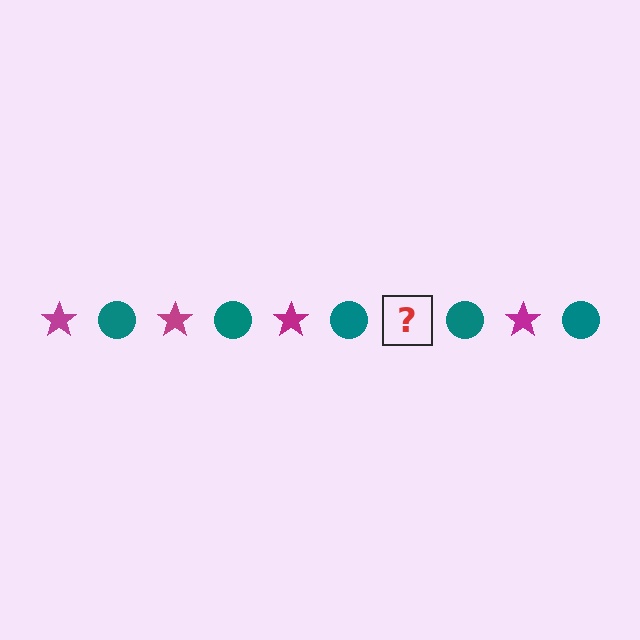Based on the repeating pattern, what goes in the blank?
The blank should be a magenta star.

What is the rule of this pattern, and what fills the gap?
The rule is that the pattern alternates between magenta star and teal circle. The gap should be filled with a magenta star.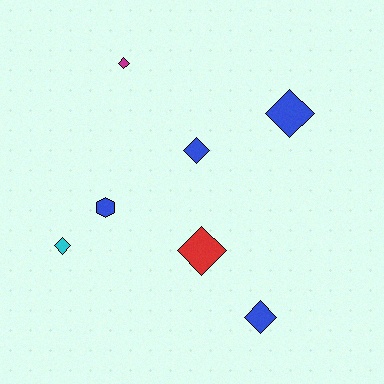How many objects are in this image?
There are 7 objects.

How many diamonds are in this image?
There are 6 diamonds.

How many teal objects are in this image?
There are no teal objects.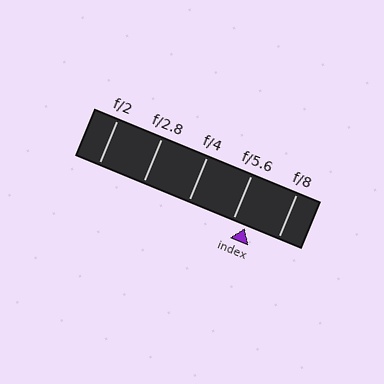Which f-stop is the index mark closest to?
The index mark is closest to f/5.6.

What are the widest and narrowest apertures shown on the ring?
The widest aperture shown is f/2 and the narrowest is f/8.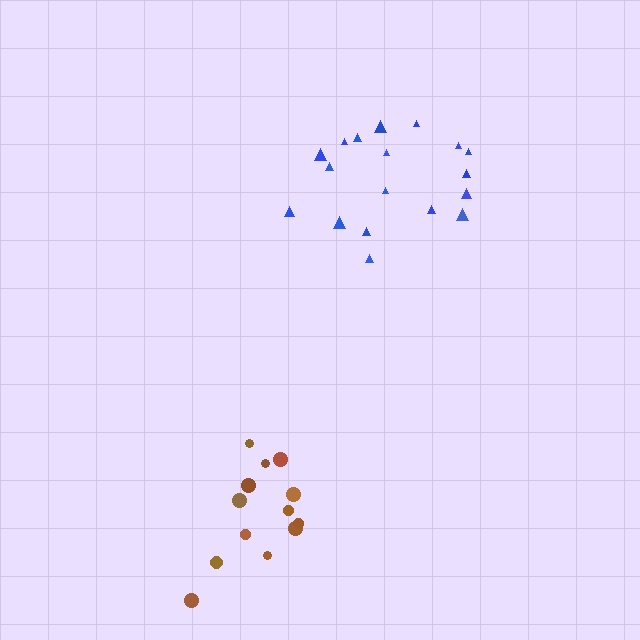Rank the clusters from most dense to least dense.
blue, brown.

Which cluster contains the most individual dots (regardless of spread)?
Blue (18).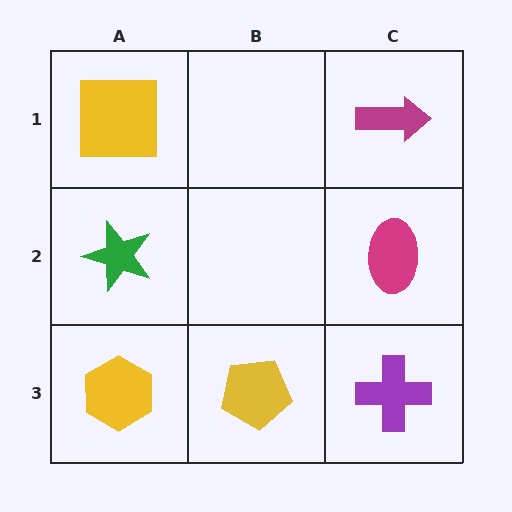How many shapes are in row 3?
3 shapes.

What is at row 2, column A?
A green star.